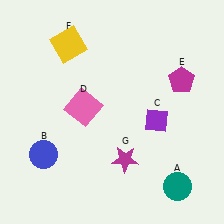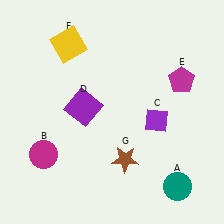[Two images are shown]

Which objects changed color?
B changed from blue to magenta. D changed from pink to purple. G changed from magenta to brown.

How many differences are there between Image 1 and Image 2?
There are 3 differences between the two images.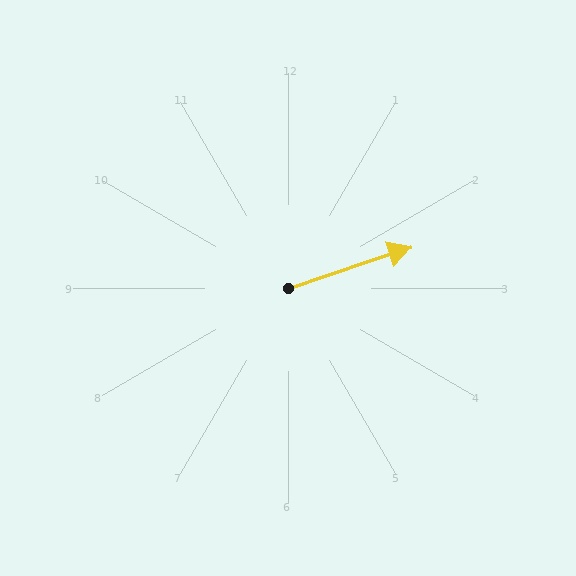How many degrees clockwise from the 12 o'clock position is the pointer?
Approximately 72 degrees.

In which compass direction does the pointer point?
East.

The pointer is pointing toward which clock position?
Roughly 2 o'clock.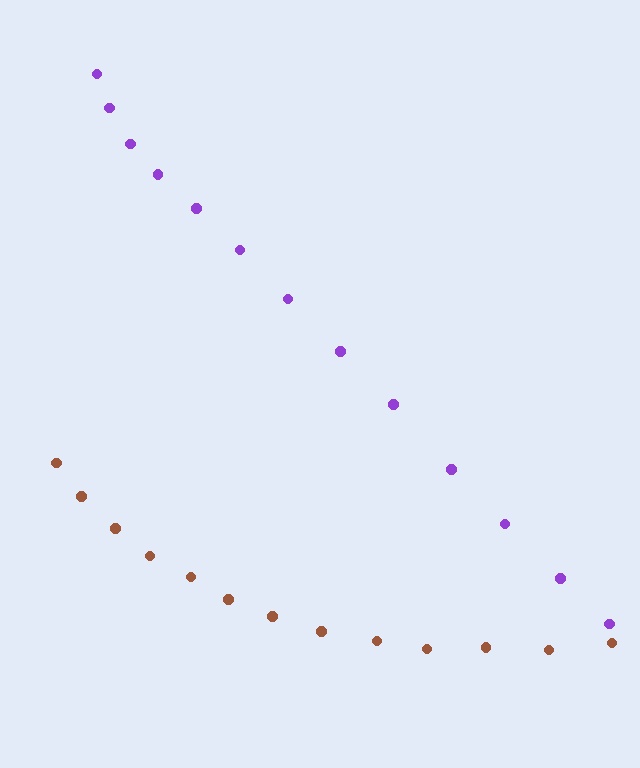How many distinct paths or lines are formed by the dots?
There are 2 distinct paths.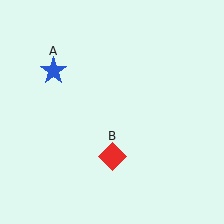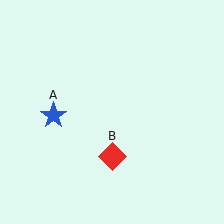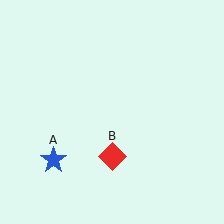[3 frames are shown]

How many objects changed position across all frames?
1 object changed position: blue star (object A).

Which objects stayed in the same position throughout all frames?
Red diamond (object B) remained stationary.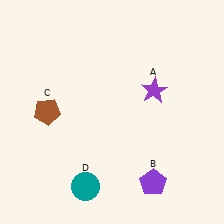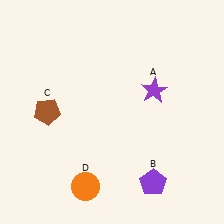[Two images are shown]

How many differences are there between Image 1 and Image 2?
There is 1 difference between the two images.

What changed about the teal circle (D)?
In Image 1, D is teal. In Image 2, it changed to orange.